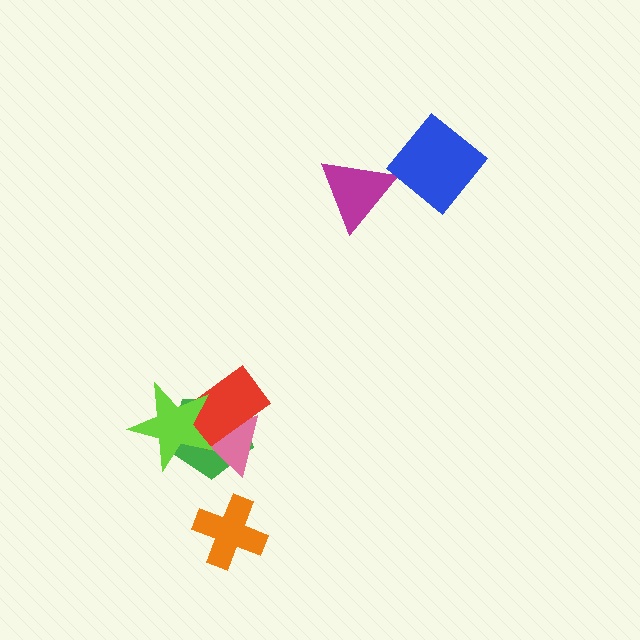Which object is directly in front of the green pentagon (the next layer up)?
The pink triangle is directly in front of the green pentagon.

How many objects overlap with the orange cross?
0 objects overlap with the orange cross.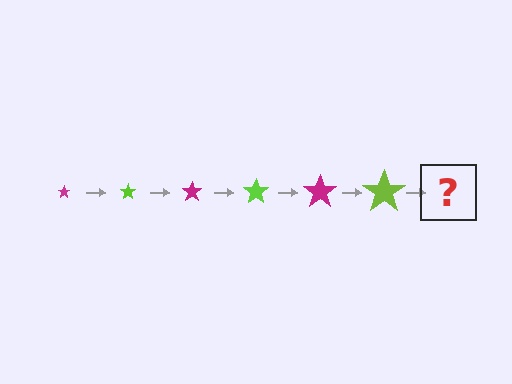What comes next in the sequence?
The next element should be a magenta star, larger than the previous one.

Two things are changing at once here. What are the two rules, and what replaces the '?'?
The two rules are that the star grows larger each step and the color cycles through magenta and lime. The '?' should be a magenta star, larger than the previous one.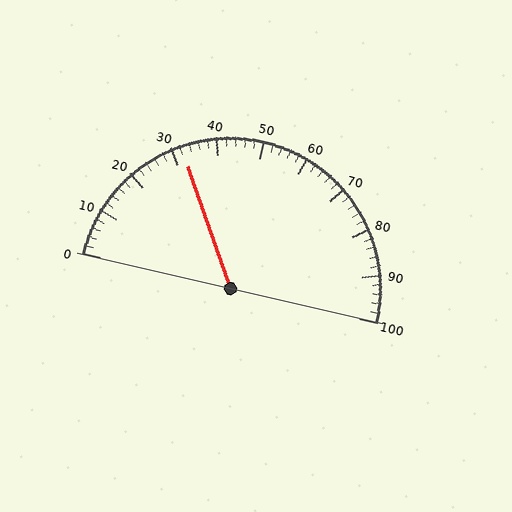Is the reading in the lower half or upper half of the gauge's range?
The reading is in the lower half of the range (0 to 100).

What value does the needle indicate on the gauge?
The needle indicates approximately 32.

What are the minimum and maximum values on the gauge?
The gauge ranges from 0 to 100.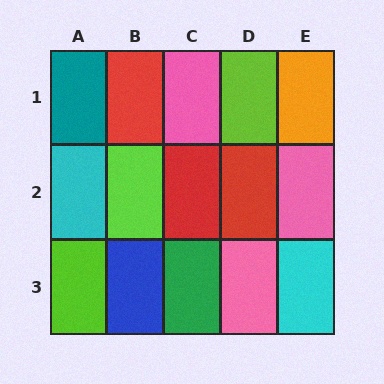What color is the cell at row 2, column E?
Pink.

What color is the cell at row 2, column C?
Red.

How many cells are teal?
1 cell is teal.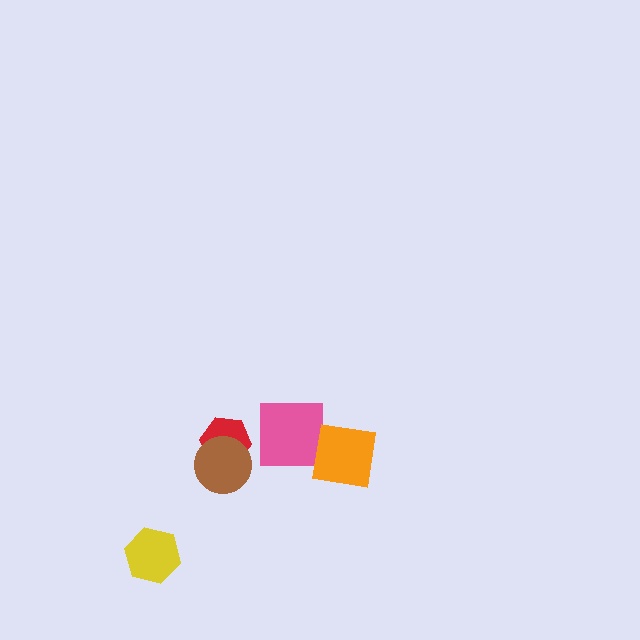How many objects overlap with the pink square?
1 object overlaps with the pink square.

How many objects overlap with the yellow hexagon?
0 objects overlap with the yellow hexagon.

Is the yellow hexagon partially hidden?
No, no other shape covers it.